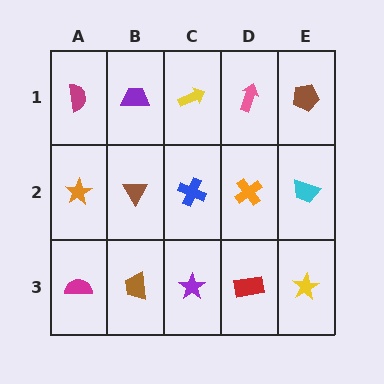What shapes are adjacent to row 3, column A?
An orange star (row 2, column A), a brown trapezoid (row 3, column B).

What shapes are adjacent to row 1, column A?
An orange star (row 2, column A), a purple trapezoid (row 1, column B).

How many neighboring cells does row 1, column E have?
2.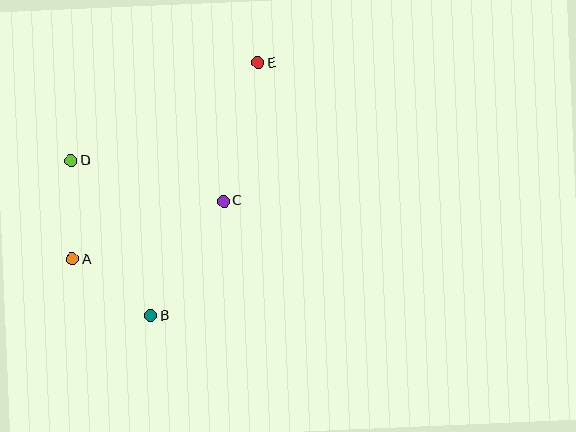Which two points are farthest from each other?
Points B and E are farthest from each other.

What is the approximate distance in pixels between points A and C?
The distance between A and C is approximately 162 pixels.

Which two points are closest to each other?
Points A and B are closest to each other.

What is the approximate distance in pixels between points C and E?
The distance between C and E is approximately 142 pixels.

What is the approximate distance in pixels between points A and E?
The distance between A and E is approximately 270 pixels.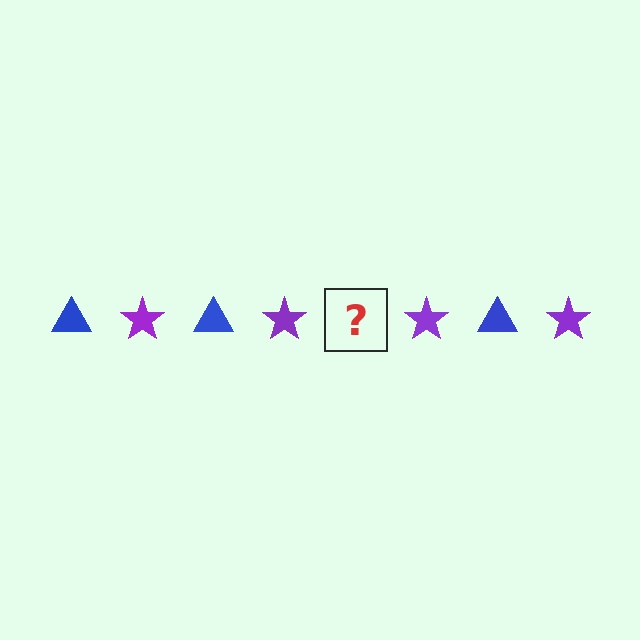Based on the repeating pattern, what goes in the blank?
The blank should be a blue triangle.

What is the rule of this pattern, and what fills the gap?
The rule is that the pattern alternates between blue triangle and purple star. The gap should be filled with a blue triangle.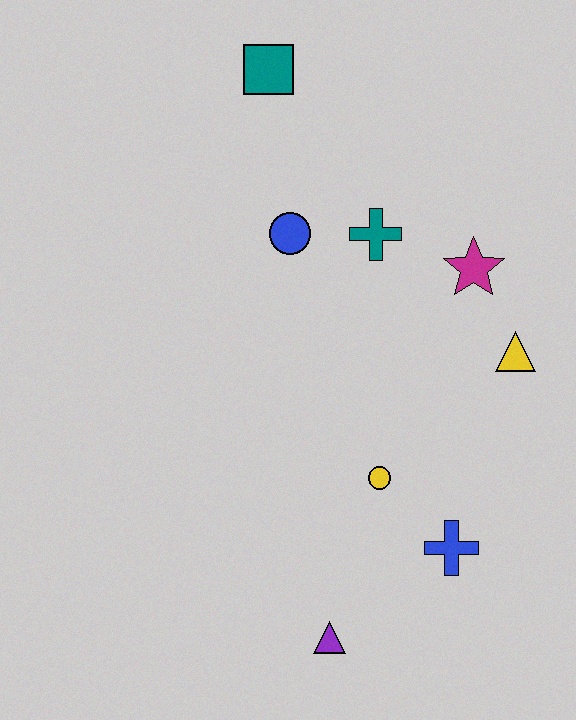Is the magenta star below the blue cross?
No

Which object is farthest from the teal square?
The purple triangle is farthest from the teal square.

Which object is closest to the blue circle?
The teal cross is closest to the blue circle.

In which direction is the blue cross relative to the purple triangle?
The blue cross is to the right of the purple triangle.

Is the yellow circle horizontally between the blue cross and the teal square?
Yes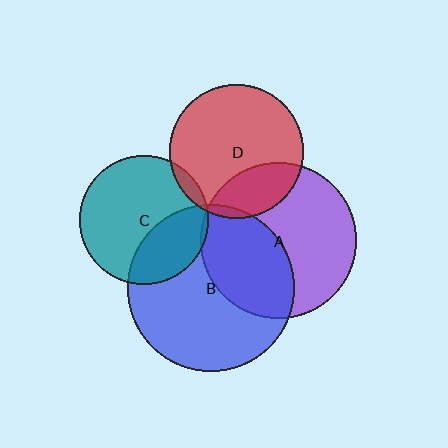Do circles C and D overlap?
Yes.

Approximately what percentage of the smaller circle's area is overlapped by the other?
Approximately 5%.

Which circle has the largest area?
Circle B (blue).